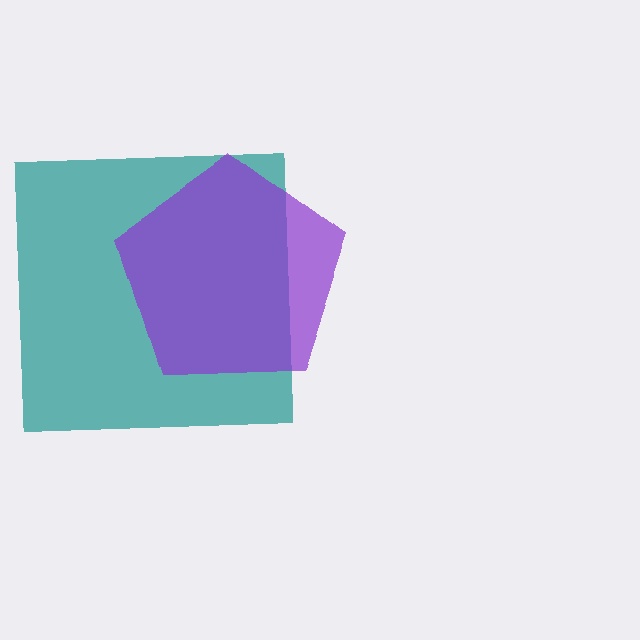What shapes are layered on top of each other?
The layered shapes are: a teal square, a purple pentagon.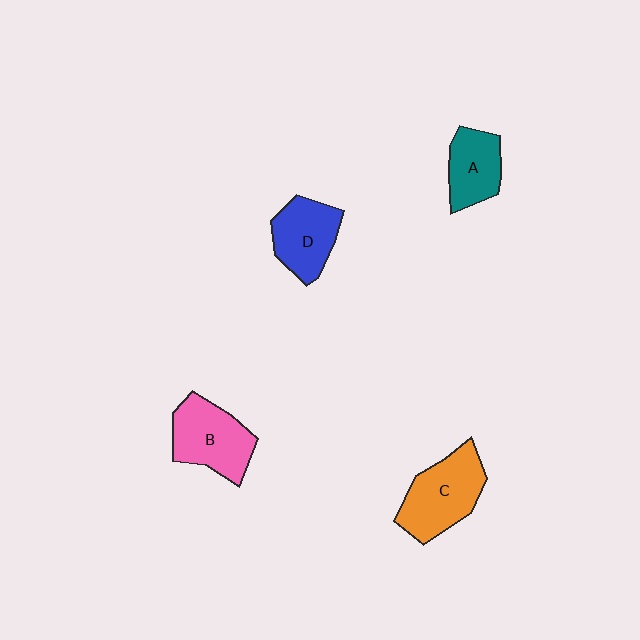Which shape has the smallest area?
Shape A (teal).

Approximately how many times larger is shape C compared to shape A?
Approximately 1.5 times.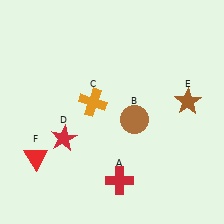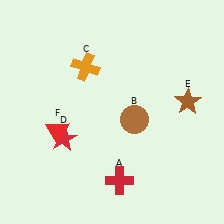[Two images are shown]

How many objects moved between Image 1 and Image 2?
2 objects moved between the two images.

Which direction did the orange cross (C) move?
The orange cross (C) moved up.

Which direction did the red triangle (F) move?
The red triangle (F) moved up.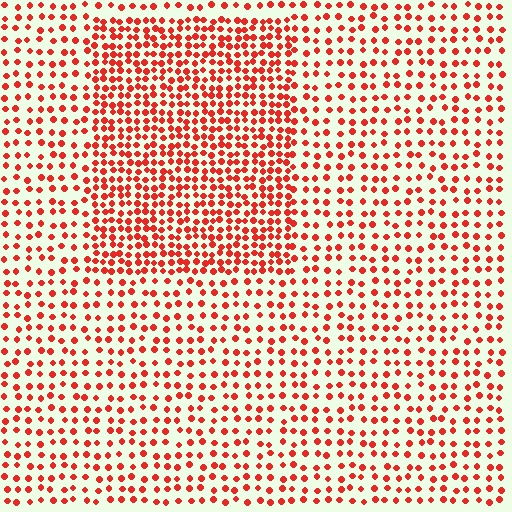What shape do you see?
I see a rectangle.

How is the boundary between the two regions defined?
The boundary is defined by a change in element density (approximately 1.9x ratio). All elements are the same color, size, and shape.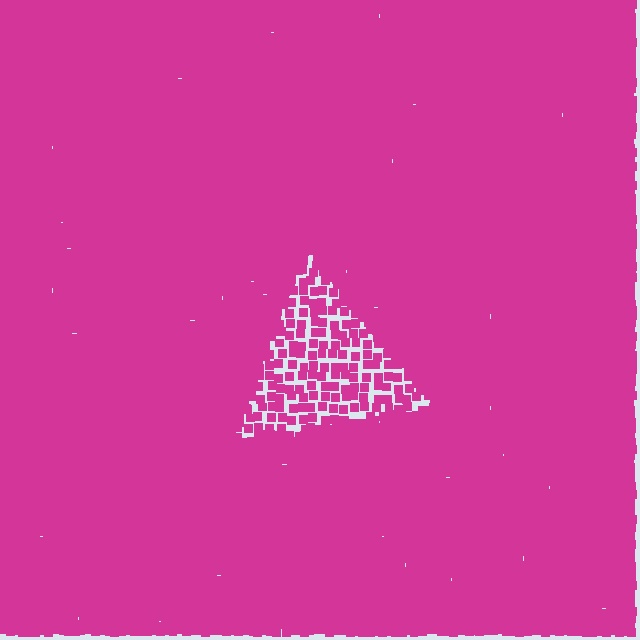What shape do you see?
I see a triangle.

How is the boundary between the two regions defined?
The boundary is defined by a change in element density (approximately 2.6x ratio). All elements are the same color, size, and shape.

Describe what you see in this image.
The image contains small magenta elements arranged at two different densities. A triangle-shaped region is visible where the elements are less densely packed than the surrounding area.